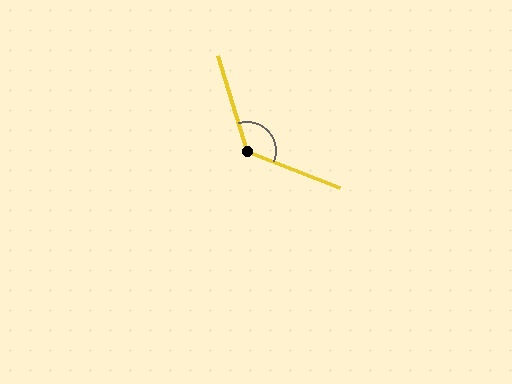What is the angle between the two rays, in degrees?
Approximately 128 degrees.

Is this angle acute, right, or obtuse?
It is obtuse.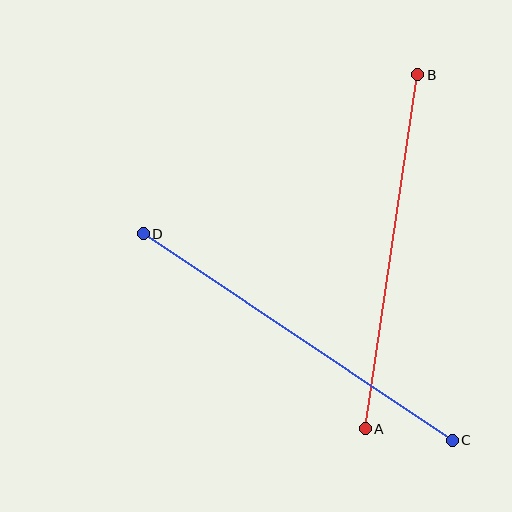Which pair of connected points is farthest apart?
Points C and D are farthest apart.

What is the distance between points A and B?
The distance is approximately 358 pixels.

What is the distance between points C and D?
The distance is approximately 372 pixels.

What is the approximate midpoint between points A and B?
The midpoint is at approximately (392, 252) pixels.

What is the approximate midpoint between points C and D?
The midpoint is at approximately (298, 337) pixels.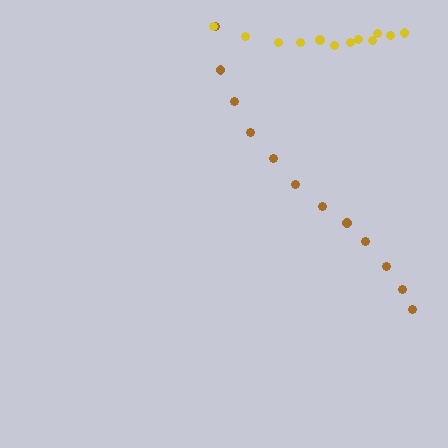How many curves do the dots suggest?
There are 2 distinct paths.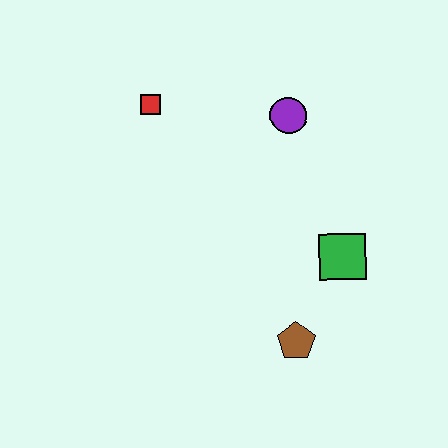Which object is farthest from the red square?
The brown pentagon is farthest from the red square.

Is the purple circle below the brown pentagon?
No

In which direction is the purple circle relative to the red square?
The purple circle is to the right of the red square.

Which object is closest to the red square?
The purple circle is closest to the red square.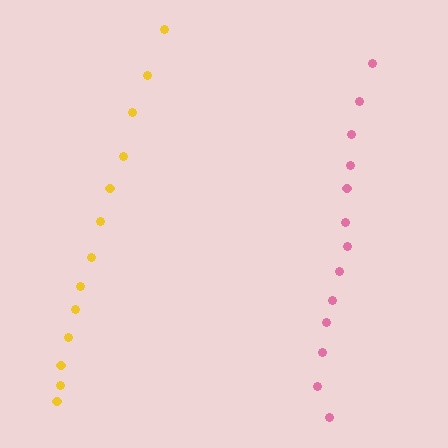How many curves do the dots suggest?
There are 2 distinct paths.